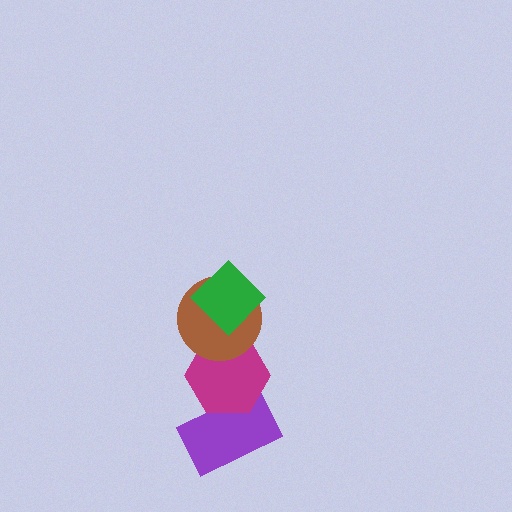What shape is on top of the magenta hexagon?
The brown circle is on top of the magenta hexagon.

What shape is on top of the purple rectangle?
The magenta hexagon is on top of the purple rectangle.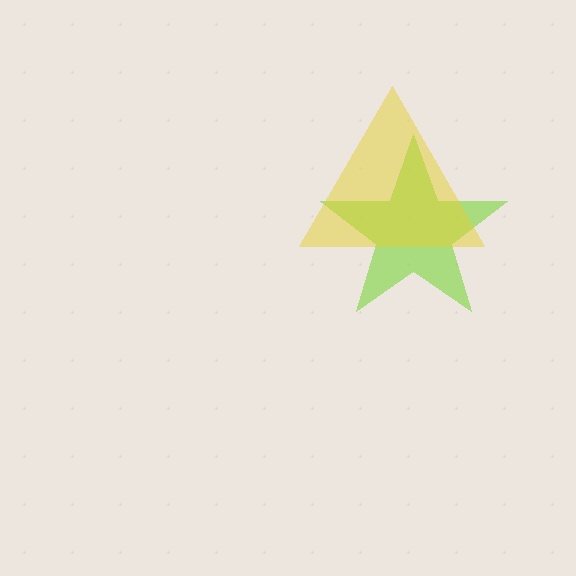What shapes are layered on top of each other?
The layered shapes are: a lime star, a yellow triangle.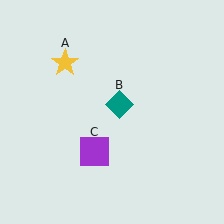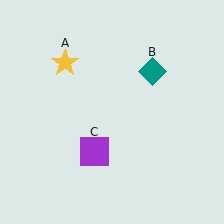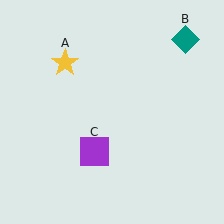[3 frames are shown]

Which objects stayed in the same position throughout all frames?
Yellow star (object A) and purple square (object C) remained stationary.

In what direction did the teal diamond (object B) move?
The teal diamond (object B) moved up and to the right.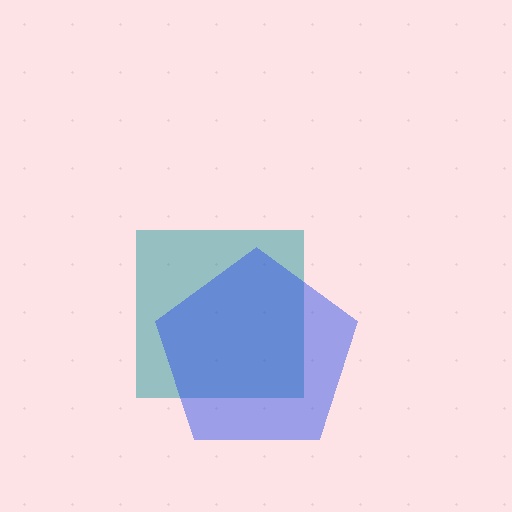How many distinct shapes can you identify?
There are 2 distinct shapes: a teal square, a blue pentagon.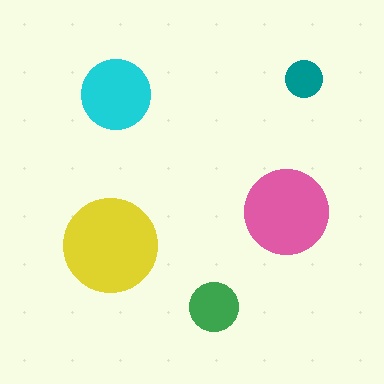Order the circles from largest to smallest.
the yellow one, the pink one, the cyan one, the green one, the teal one.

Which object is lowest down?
The green circle is bottommost.